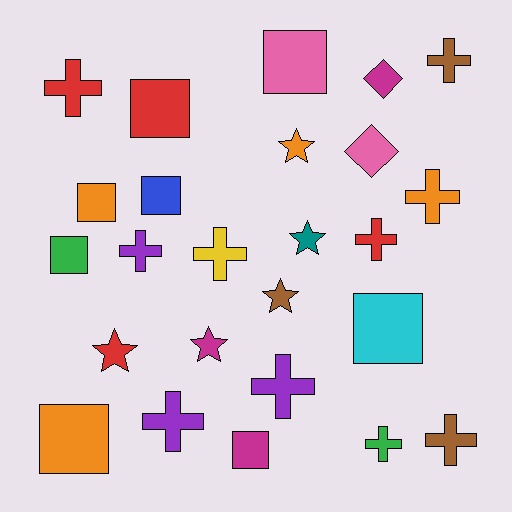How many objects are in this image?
There are 25 objects.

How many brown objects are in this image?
There are 3 brown objects.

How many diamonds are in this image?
There are 2 diamonds.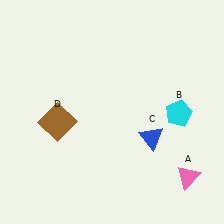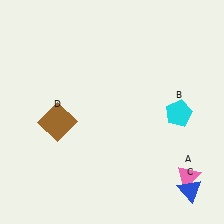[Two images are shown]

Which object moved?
The blue triangle (C) moved down.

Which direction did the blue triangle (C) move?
The blue triangle (C) moved down.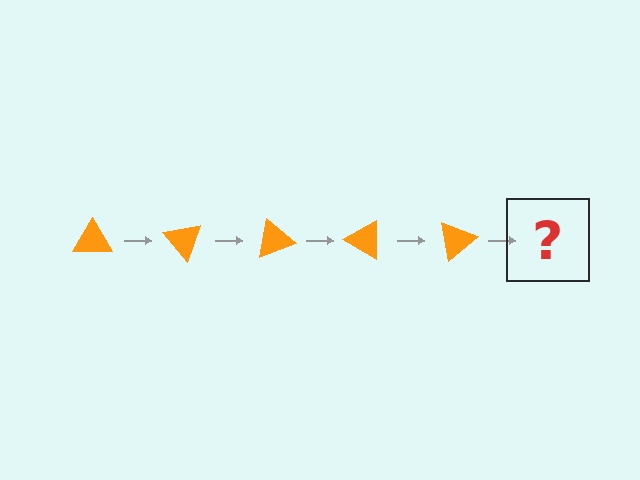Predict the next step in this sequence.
The next step is an orange triangle rotated 250 degrees.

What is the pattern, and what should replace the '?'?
The pattern is that the triangle rotates 50 degrees each step. The '?' should be an orange triangle rotated 250 degrees.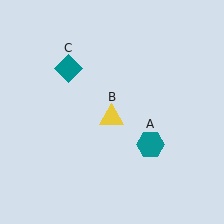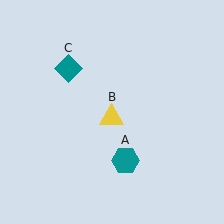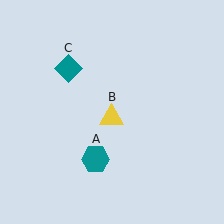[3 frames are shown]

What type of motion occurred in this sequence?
The teal hexagon (object A) rotated clockwise around the center of the scene.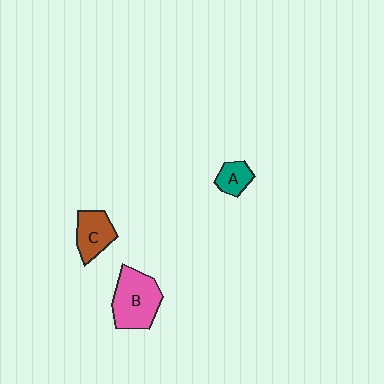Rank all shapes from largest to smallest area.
From largest to smallest: B (pink), C (brown), A (teal).